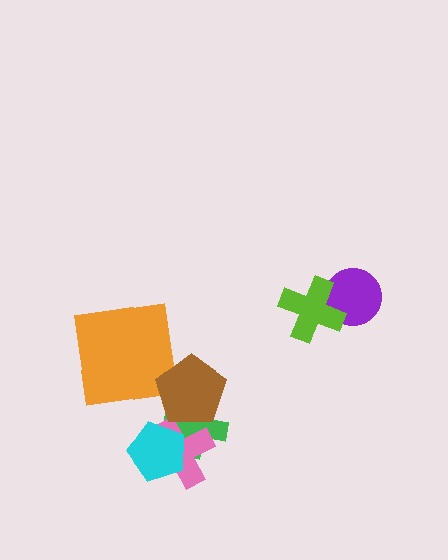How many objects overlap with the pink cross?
3 objects overlap with the pink cross.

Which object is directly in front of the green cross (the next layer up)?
The pink cross is directly in front of the green cross.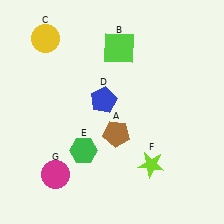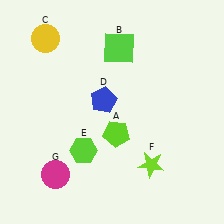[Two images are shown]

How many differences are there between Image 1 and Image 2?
There are 2 differences between the two images.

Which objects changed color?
A changed from brown to lime. E changed from green to lime.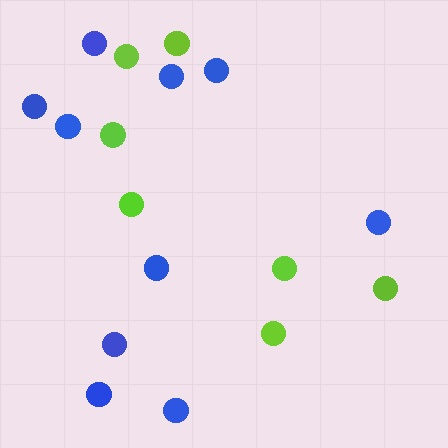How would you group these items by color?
There are 2 groups: one group of lime circles (7) and one group of blue circles (10).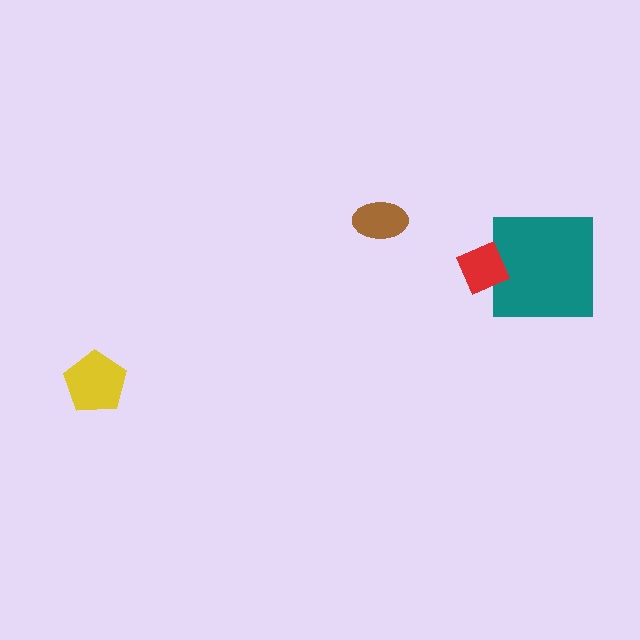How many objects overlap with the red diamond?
1 object overlaps with the red diamond.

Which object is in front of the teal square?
The red diamond is in front of the teal square.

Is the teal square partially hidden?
Yes, it is partially covered by another shape.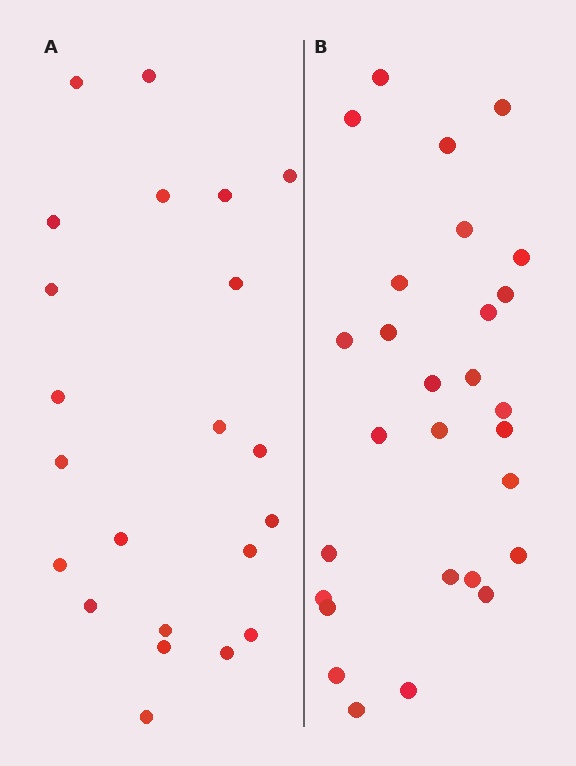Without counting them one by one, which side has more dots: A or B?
Region B (the right region) has more dots.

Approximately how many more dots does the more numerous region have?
Region B has about 6 more dots than region A.